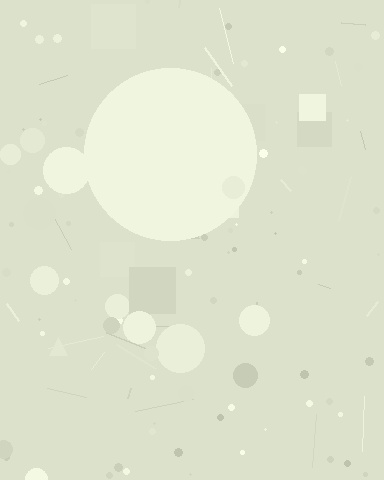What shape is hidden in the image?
A circle is hidden in the image.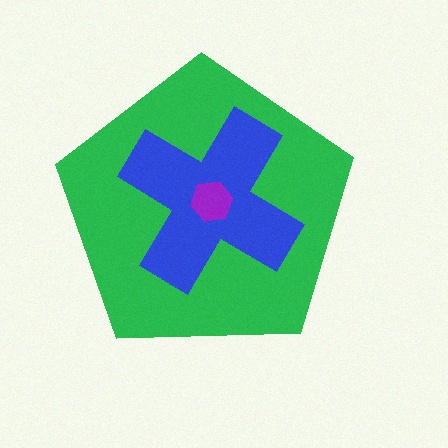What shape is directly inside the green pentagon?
The blue cross.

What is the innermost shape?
The purple hexagon.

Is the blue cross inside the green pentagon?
Yes.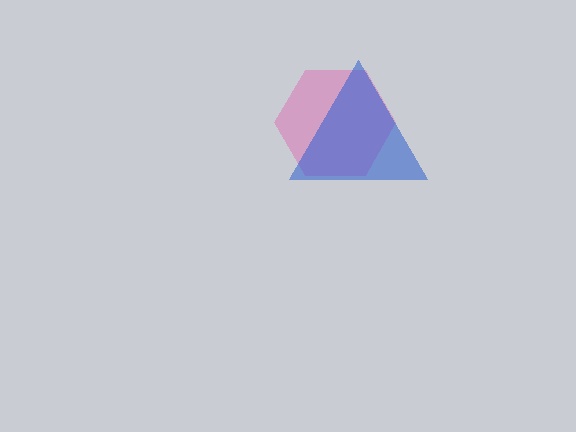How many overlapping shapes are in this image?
There are 2 overlapping shapes in the image.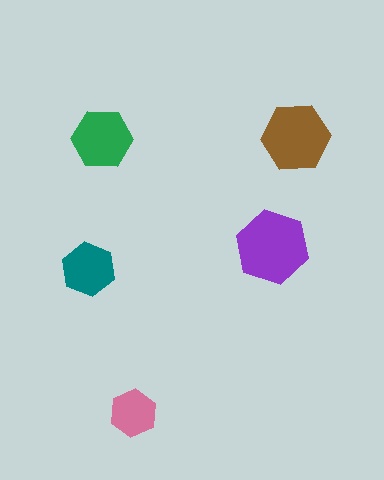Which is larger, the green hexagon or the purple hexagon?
The purple one.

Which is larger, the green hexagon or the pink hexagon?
The green one.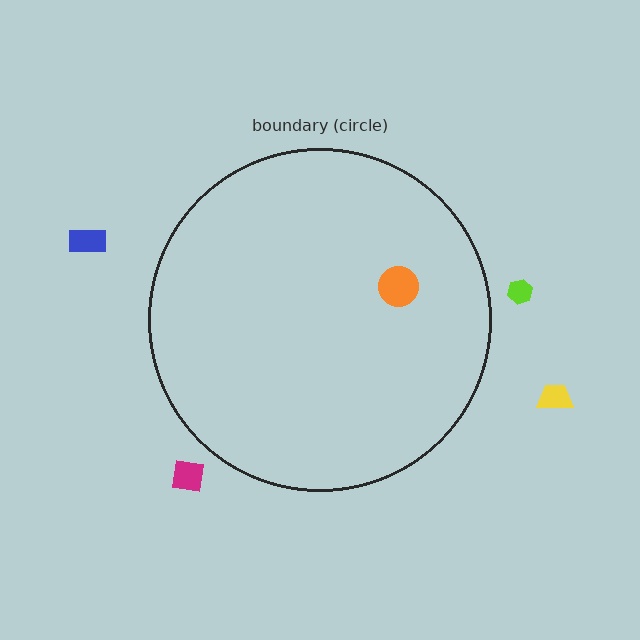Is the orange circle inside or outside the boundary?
Inside.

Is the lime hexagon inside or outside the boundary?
Outside.